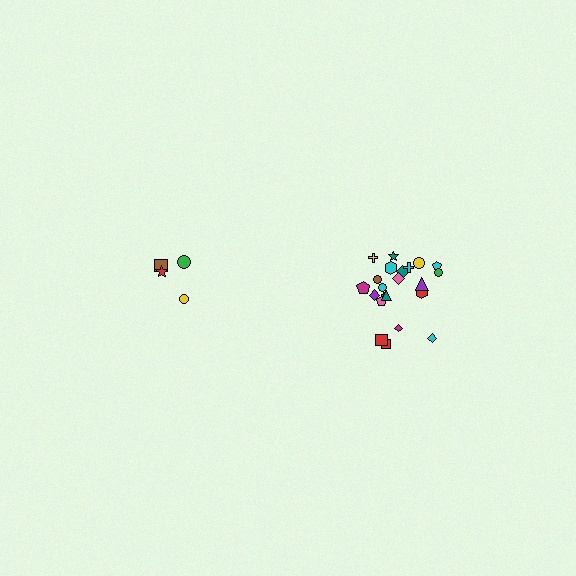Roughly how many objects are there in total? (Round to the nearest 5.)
Roughly 25 objects in total.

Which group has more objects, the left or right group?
The right group.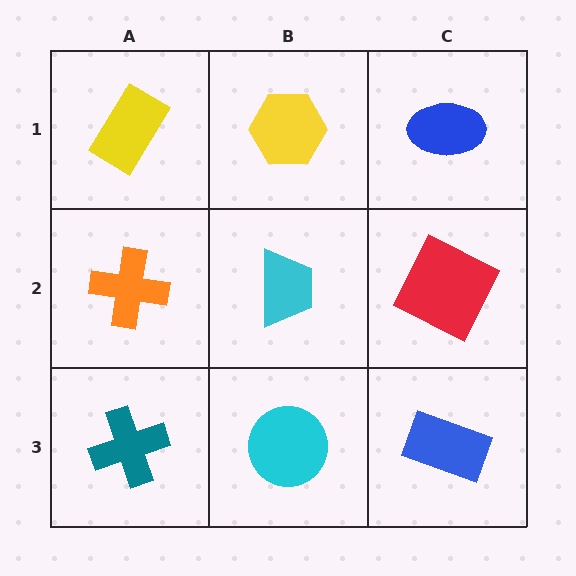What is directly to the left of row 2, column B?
An orange cross.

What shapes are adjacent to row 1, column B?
A cyan trapezoid (row 2, column B), a yellow rectangle (row 1, column A), a blue ellipse (row 1, column C).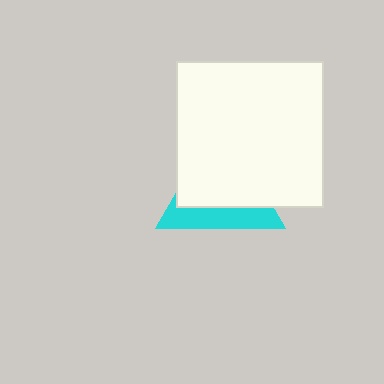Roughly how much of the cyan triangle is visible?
A small part of it is visible (roughly 36%).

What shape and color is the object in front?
The object in front is a white square.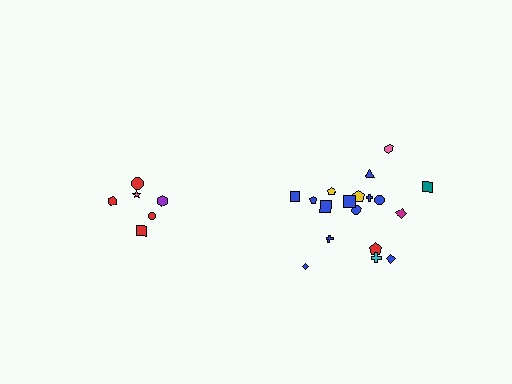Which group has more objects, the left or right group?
The right group.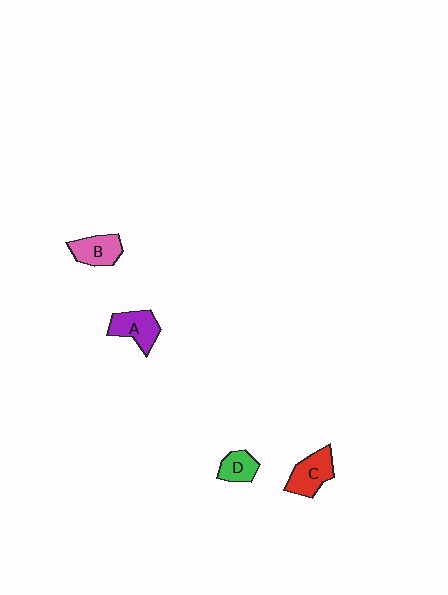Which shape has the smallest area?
Shape D (green).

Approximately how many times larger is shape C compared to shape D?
Approximately 1.5 times.